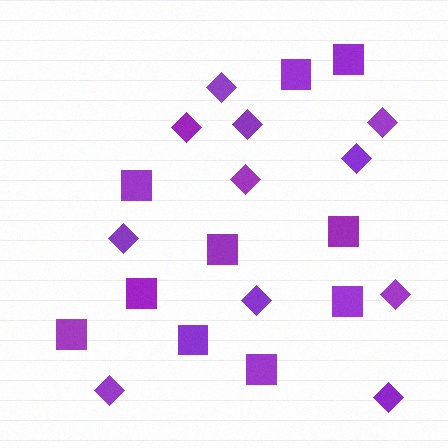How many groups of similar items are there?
There are 2 groups: one group of squares (10) and one group of diamonds (11).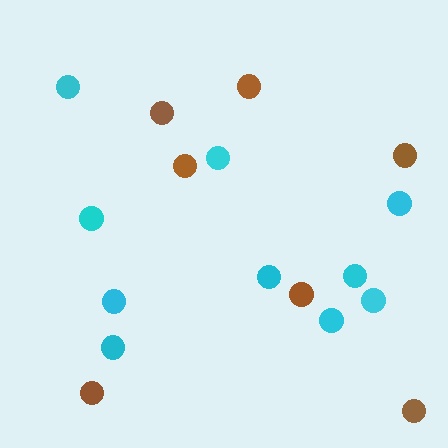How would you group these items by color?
There are 2 groups: one group of brown circles (7) and one group of cyan circles (10).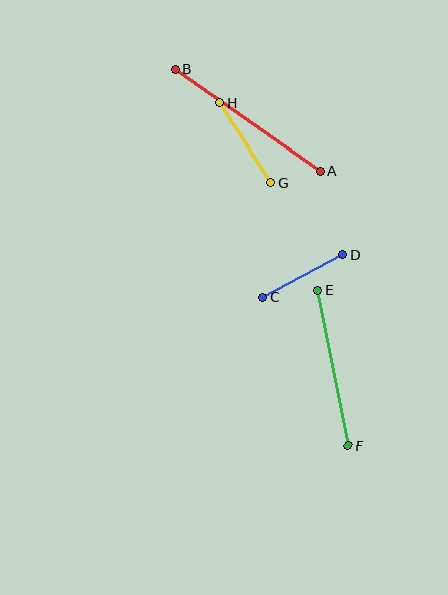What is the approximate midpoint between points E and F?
The midpoint is at approximately (333, 368) pixels.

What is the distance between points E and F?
The distance is approximately 158 pixels.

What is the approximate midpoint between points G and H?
The midpoint is at approximately (245, 143) pixels.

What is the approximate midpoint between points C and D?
The midpoint is at approximately (303, 276) pixels.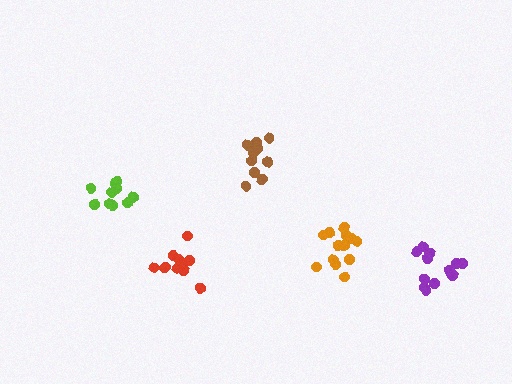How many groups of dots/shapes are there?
There are 5 groups.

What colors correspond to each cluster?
The clusters are colored: red, orange, purple, brown, lime.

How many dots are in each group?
Group 1: 10 dots, Group 2: 13 dots, Group 3: 12 dots, Group 4: 10 dots, Group 5: 10 dots (55 total).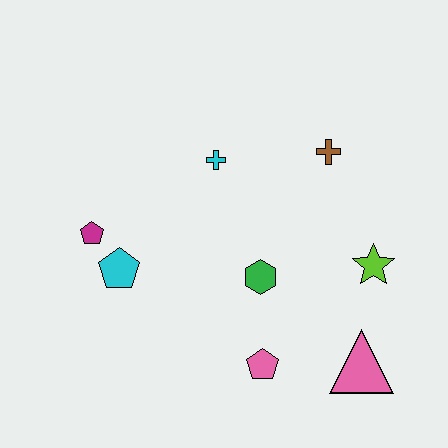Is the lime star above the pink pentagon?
Yes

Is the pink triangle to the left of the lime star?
Yes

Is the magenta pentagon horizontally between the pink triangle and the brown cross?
No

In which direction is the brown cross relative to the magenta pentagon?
The brown cross is to the right of the magenta pentagon.